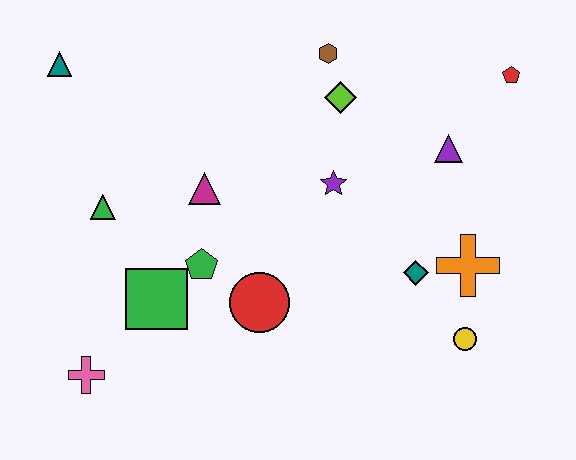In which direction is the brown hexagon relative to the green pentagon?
The brown hexagon is above the green pentagon.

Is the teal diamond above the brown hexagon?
No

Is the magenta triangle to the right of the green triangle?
Yes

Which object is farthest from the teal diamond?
The teal triangle is farthest from the teal diamond.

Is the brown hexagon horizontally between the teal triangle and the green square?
No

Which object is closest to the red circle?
The green pentagon is closest to the red circle.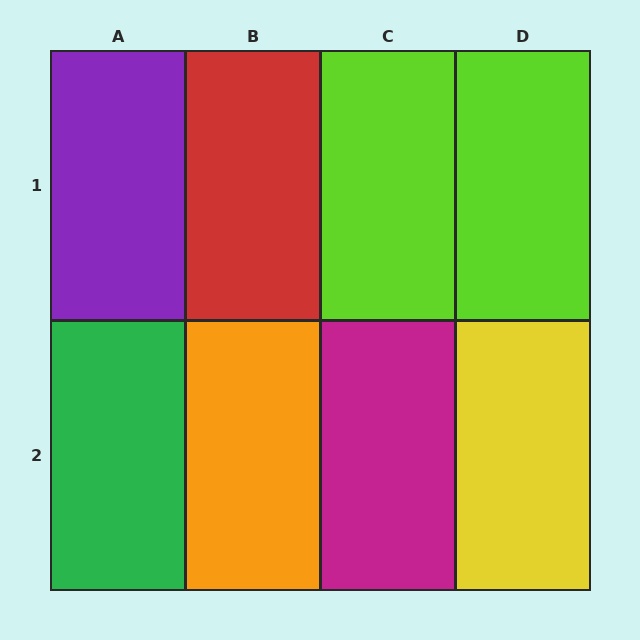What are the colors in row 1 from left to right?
Purple, red, lime, lime.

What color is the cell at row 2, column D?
Yellow.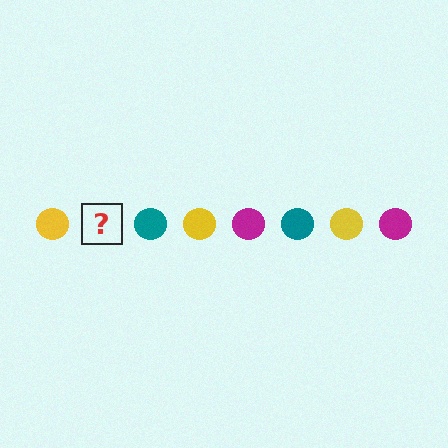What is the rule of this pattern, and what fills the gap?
The rule is that the pattern cycles through yellow, magenta, teal circles. The gap should be filled with a magenta circle.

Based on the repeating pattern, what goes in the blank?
The blank should be a magenta circle.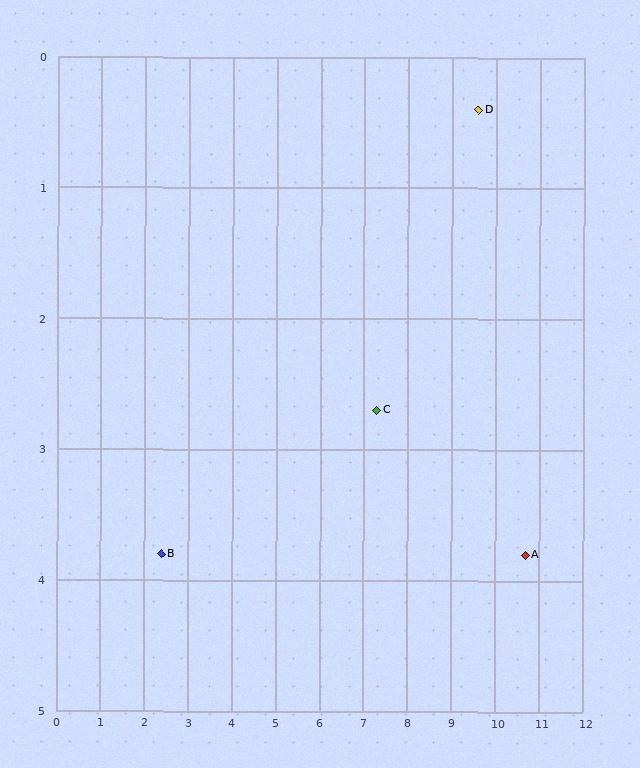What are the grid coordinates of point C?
Point C is at approximately (7.3, 2.7).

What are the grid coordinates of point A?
Point A is at approximately (10.7, 3.8).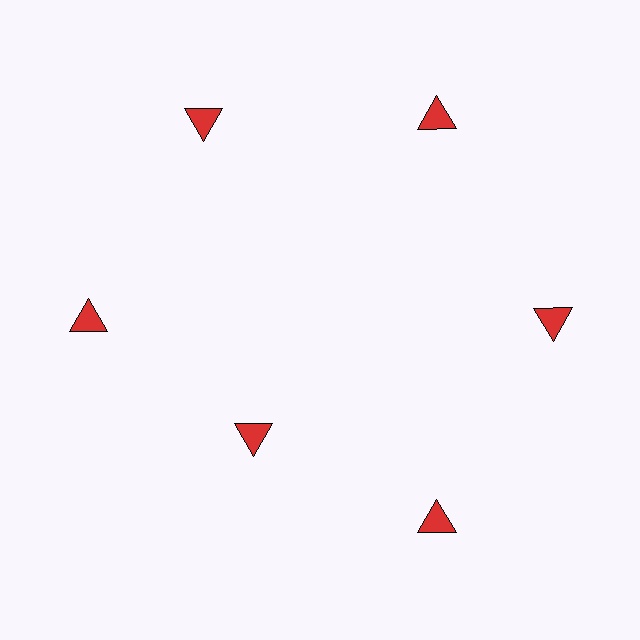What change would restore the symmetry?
The symmetry would be restored by moving it outward, back onto the ring so that all 6 triangles sit at equal angles and equal distance from the center.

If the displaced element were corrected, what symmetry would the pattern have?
It would have 6-fold rotational symmetry — the pattern would map onto itself every 60 degrees.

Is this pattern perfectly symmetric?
No. The 6 red triangles are arranged in a ring, but one element near the 7 o'clock position is pulled inward toward the center, breaking the 6-fold rotational symmetry.